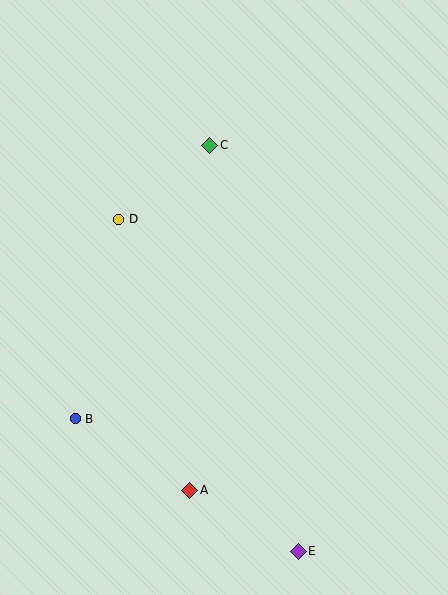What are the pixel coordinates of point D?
Point D is at (119, 219).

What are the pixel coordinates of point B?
Point B is at (75, 419).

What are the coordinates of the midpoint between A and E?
The midpoint between A and E is at (244, 521).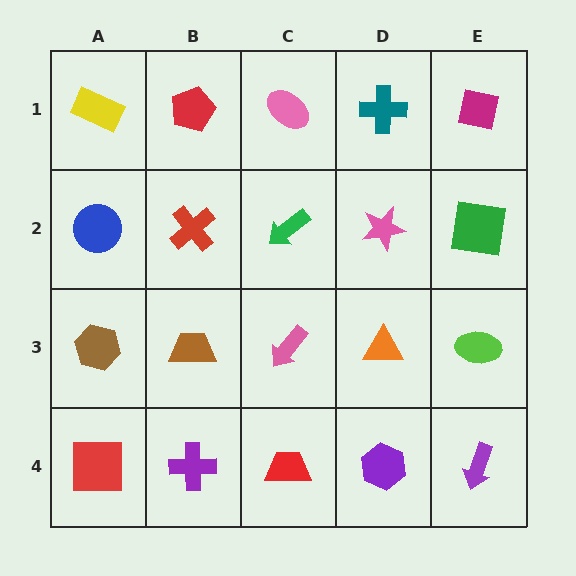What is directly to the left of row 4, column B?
A red square.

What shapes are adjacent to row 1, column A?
A blue circle (row 2, column A), a red pentagon (row 1, column B).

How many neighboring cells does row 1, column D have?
3.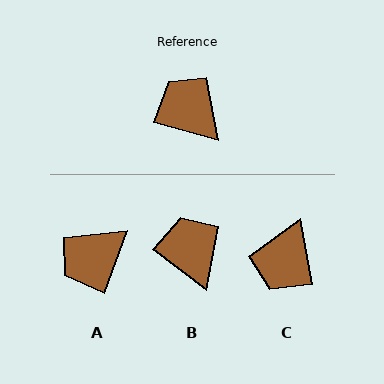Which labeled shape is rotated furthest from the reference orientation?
C, about 116 degrees away.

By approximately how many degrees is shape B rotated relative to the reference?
Approximately 21 degrees clockwise.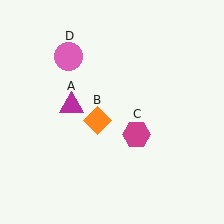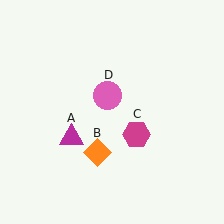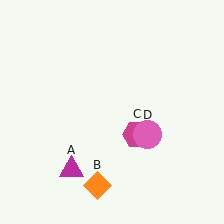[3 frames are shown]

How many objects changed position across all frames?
3 objects changed position: magenta triangle (object A), orange diamond (object B), pink circle (object D).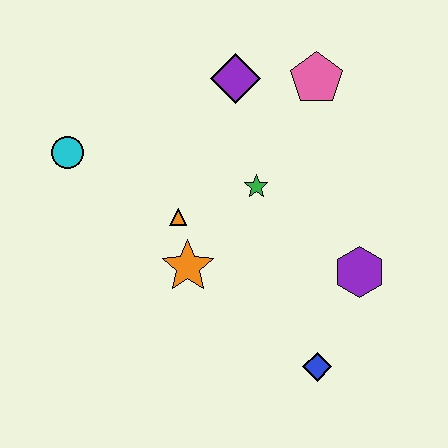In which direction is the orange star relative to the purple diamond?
The orange star is below the purple diamond.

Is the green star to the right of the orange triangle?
Yes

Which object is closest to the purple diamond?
The pink pentagon is closest to the purple diamond.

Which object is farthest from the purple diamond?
The blue diamond is farthest from the purple diamond.